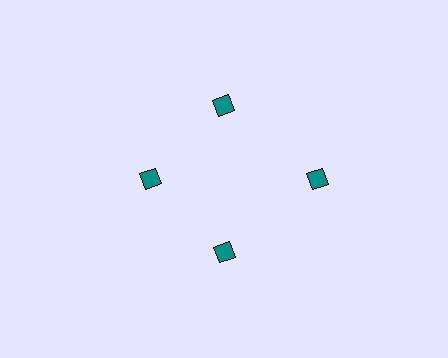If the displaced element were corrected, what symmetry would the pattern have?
It would have 4-fold rotational symmetry — the pattern would map onto itself every 90 degrees.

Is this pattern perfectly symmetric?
No. The 4 teal diamonds are arranged in a ring, but one element near the 3 o'clock position is pushed outward from the center, breaking the 4-fold rotational symmetry.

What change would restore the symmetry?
The symmetry would be restored by moving it inward, back onto the ring so that all 4 diamonds sit at equal angles and equal distance from the center.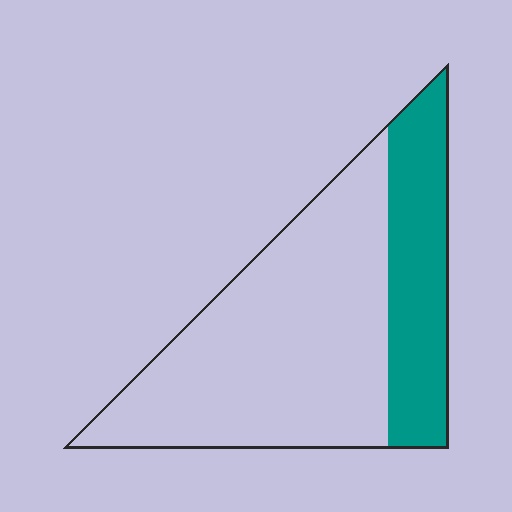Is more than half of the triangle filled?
No.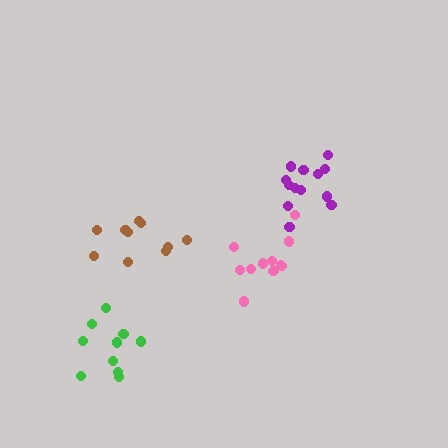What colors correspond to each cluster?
The clusters are colored: brown, pink, green, purple.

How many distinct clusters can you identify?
There are 4 distinct clusters.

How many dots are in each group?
Group 1: 10 dots, Group 2: 12 dots, Group 3: 10 dots, Group 4: 13 dots (45 total).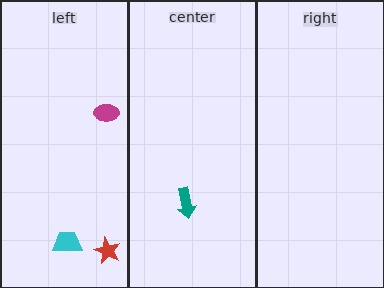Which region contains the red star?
The left region.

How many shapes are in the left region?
3.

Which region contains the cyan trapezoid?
The left region.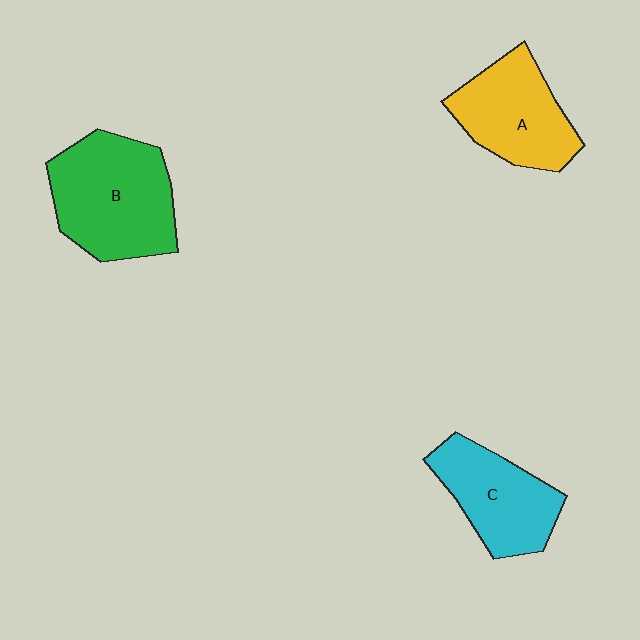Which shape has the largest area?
Shape B (green).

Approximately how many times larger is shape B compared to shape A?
Approximately 1.3 times.